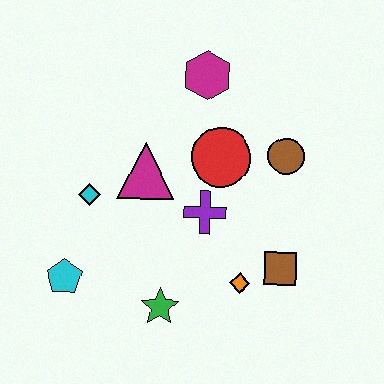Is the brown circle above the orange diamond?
Yes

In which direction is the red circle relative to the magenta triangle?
The red circle is to the right of the magenta triangle.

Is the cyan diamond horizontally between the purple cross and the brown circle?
No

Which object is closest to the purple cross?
The red circle is closest to the purple cross.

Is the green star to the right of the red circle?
No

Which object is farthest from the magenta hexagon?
The cyan pentagon is farthest from the magenta hexagon.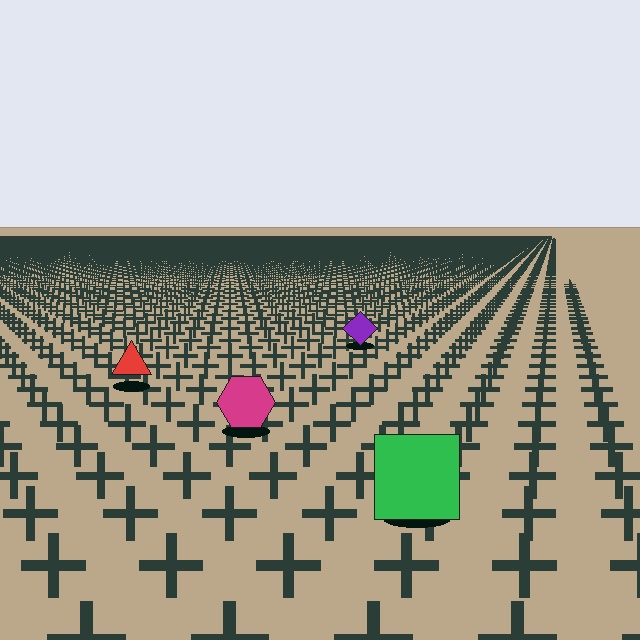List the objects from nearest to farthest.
From nearest to farthest: the green square, the magenta hexagon, the red triangle, the purple diamond.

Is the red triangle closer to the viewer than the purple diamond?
Yes. The red triangle is closer — you can tell from the texture gradient: the ground texture is coarser near it.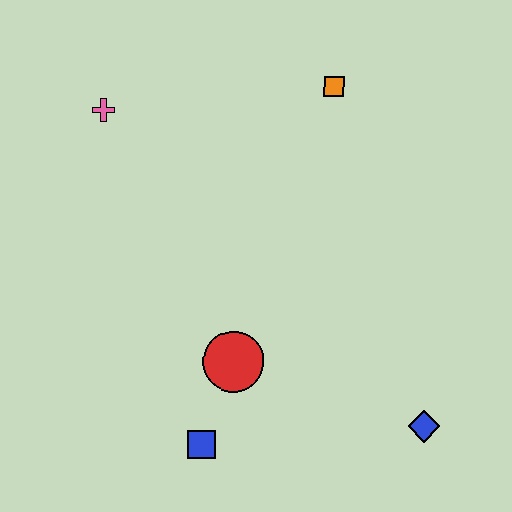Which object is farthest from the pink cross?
The blue diamond is farthest from the pink cross.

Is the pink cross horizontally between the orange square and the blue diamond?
No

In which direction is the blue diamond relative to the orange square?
The blue diamond is below the orange square.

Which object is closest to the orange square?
The pink cross is closest to the orange square.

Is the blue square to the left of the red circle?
Yes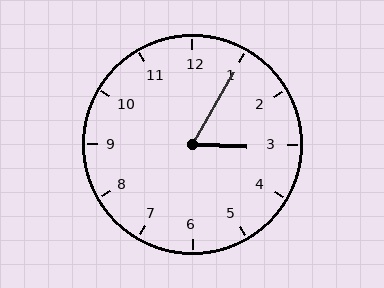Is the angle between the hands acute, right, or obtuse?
It is acute.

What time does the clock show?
3:05.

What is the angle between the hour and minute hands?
Approximately 62 degrees.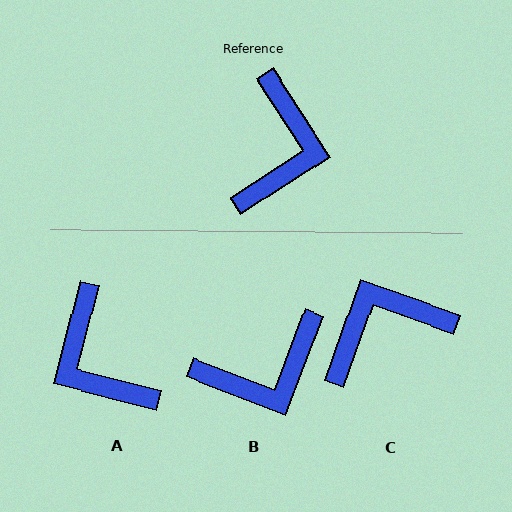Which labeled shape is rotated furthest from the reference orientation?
A, about 137 degrees away.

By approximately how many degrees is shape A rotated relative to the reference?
Approximately 137 degrees clockwise.